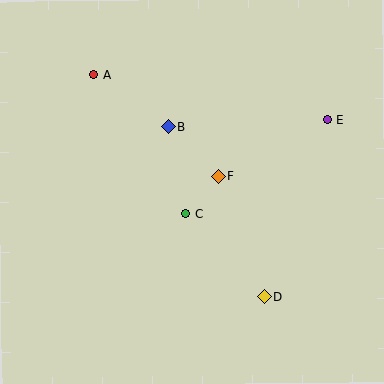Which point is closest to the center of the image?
Point C at (186, 214) is closest to the center.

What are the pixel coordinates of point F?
Point F is at (218, 176).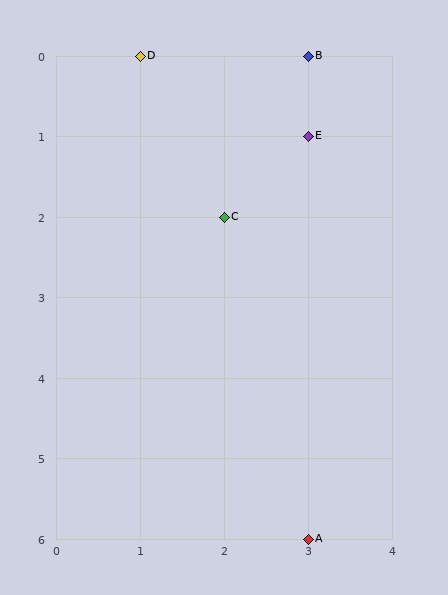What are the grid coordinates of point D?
Point D is at grid coordinates (1, 0).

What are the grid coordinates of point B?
Point B is at grid coordinates (3, 0).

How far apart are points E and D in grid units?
Points E and D are 2 columns and 1 row apart (about 2.2 grid units diagonally).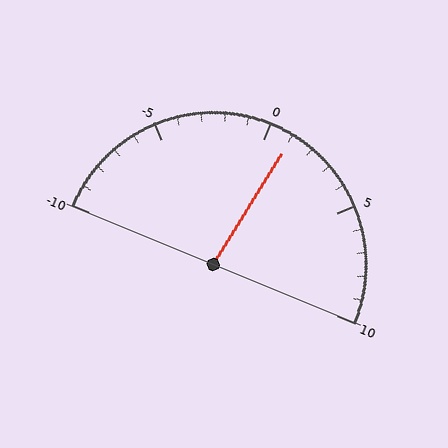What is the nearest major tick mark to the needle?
The nearest major tick mark is 0.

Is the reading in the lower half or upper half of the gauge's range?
The reading is in the upper half of the range (-10 to 10).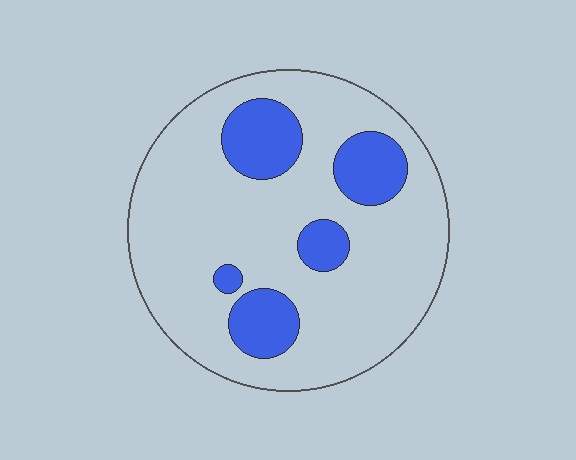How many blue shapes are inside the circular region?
5.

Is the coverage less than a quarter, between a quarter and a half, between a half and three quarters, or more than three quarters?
Less than a quarter.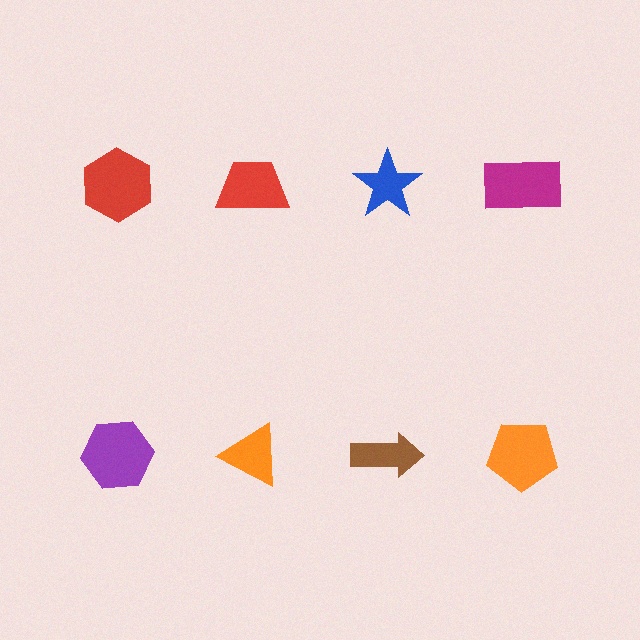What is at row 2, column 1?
A purple hexagon.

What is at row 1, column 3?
A blue star.